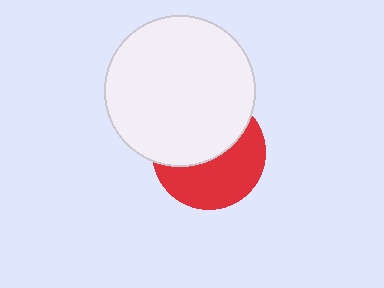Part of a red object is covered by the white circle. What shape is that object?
It is a circle.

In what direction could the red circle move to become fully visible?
The red circle could move down. That would shift it out from behind the white circle entirely.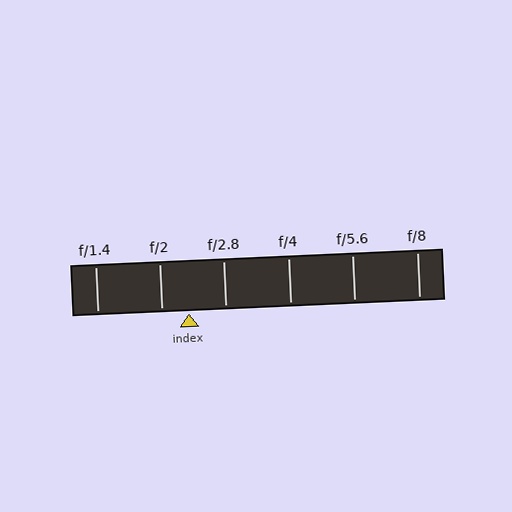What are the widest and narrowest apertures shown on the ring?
The widest aperture shown is f/1.4 and the narrowest is f/8.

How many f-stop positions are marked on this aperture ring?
There are 6 f-stop positions marked.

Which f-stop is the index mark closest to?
The index mark is closest to f/2.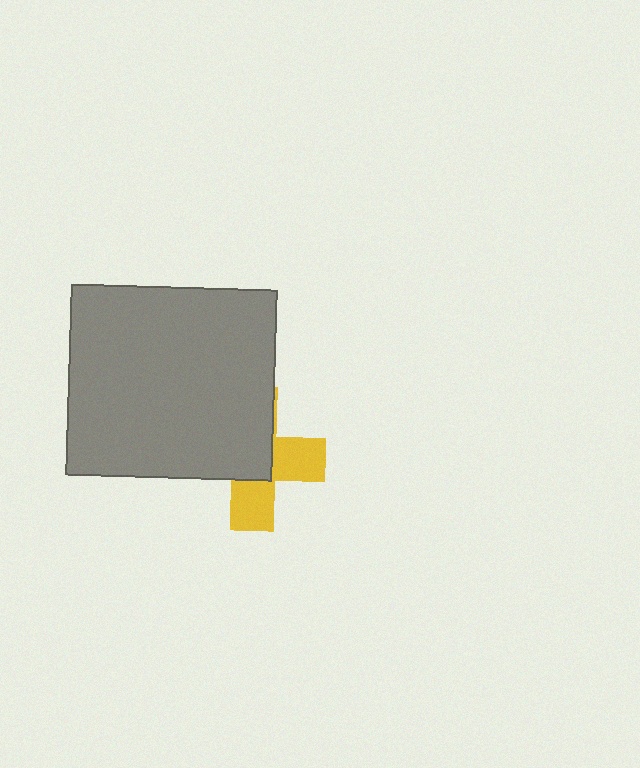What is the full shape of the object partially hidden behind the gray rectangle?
The partially hidden object is a yellow cross.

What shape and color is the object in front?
The object in front is a gray rectangle.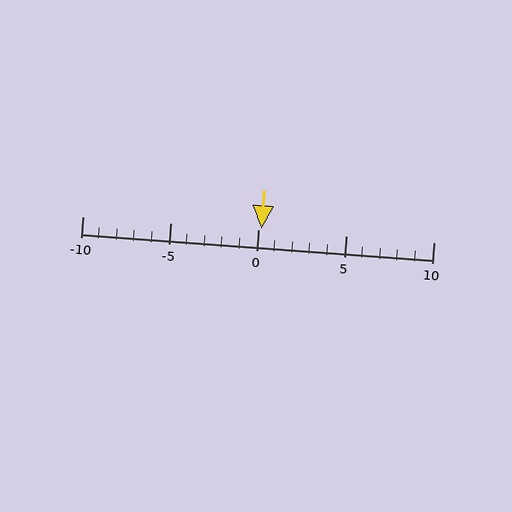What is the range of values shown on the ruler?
The ruler shows values from -10 to 10.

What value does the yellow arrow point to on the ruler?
The yellow arrow points to approximately 0.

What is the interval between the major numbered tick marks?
The major tick marks are spaced 5 units apart.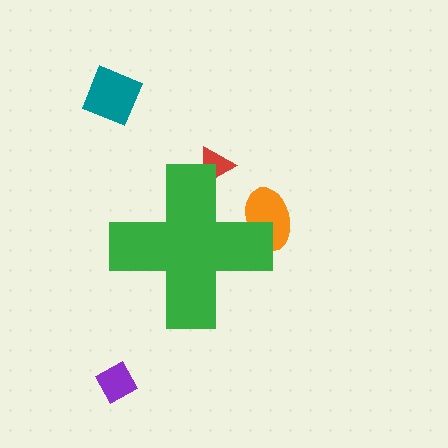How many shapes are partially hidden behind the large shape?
2 shapes are partially hidden.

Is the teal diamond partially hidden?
No, the teal diamond is fully visible.